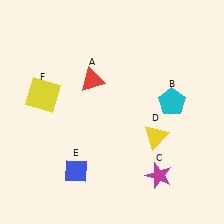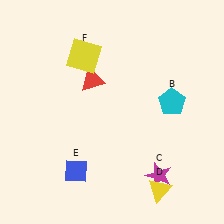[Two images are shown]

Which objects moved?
The objects that moved are: the yellow triangle (D), the yellow square (F).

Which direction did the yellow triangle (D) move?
The yellow triangle (D) moved down.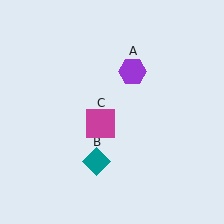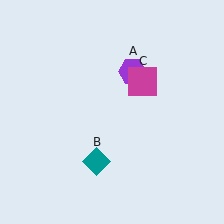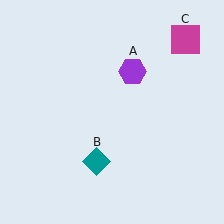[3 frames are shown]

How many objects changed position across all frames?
1 object changed position: magenta square (object C).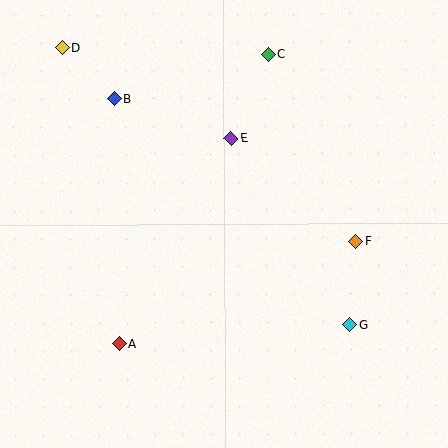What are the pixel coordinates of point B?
Point B is at (115, 98).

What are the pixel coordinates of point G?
Point G is at (349, 325).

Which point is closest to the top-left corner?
Point D is closest to the top-left corner.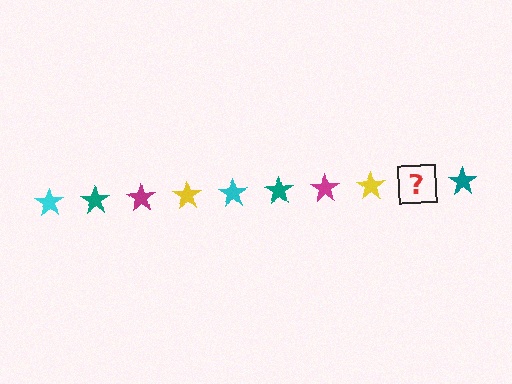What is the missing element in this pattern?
The missing element is a cyan star.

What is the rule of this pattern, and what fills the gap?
The rule is that the pattern cycles through cyan, teal, magenta, yellow stars. The gap should be filled with a cyan star.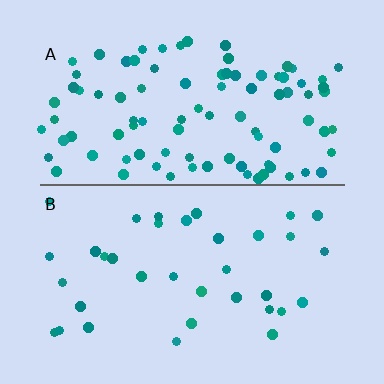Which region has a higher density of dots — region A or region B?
A (the top).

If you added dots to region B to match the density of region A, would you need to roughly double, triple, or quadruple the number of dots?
Approximately triple.